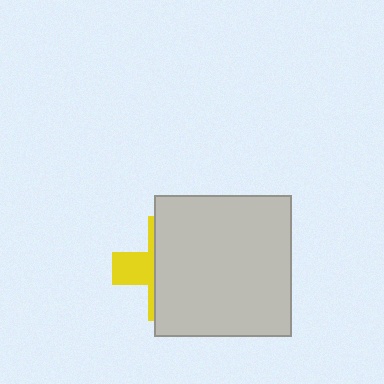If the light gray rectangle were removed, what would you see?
You would see the complete yellow cross.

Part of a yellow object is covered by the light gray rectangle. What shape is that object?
It is a cross.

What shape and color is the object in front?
The object in front is a light gray rectangle.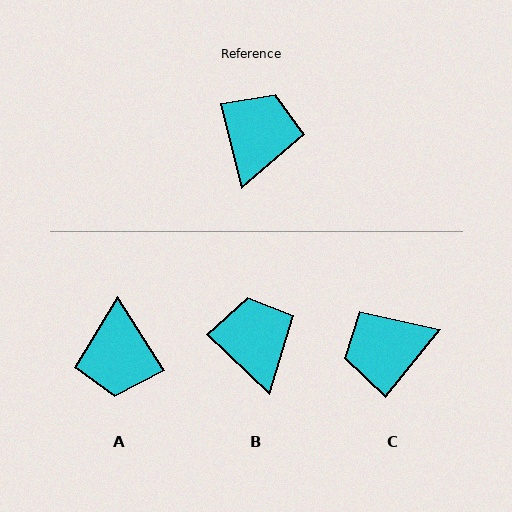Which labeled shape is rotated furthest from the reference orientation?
A, about 162 degrees away.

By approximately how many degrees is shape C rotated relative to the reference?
Approximately 127 degrees counter-clockwise.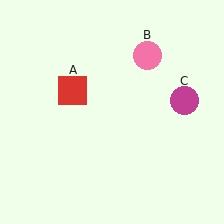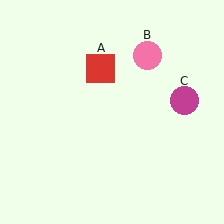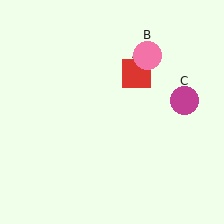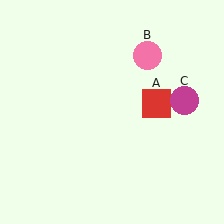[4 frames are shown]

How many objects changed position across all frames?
1 object changed position: red square (object A).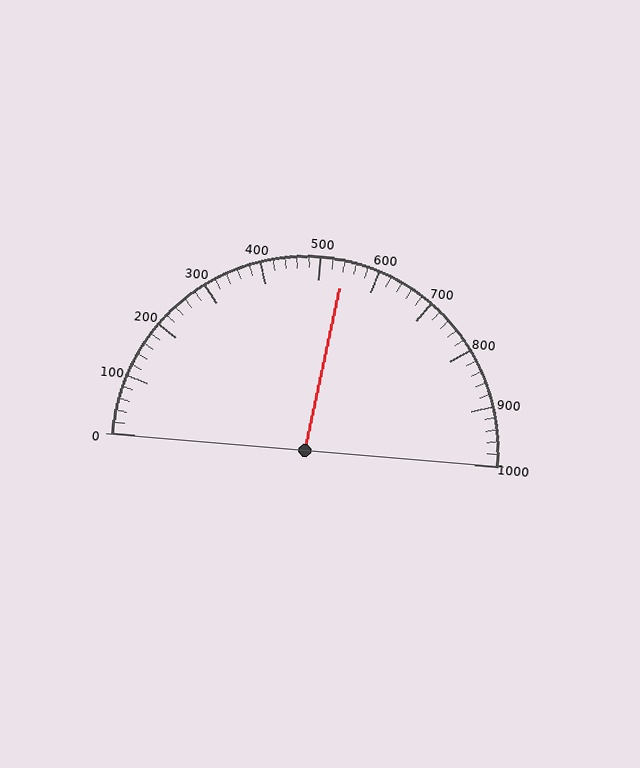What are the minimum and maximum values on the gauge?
The gauge ranges from 0 to 1000.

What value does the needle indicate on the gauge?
The needle indicates approximately 540.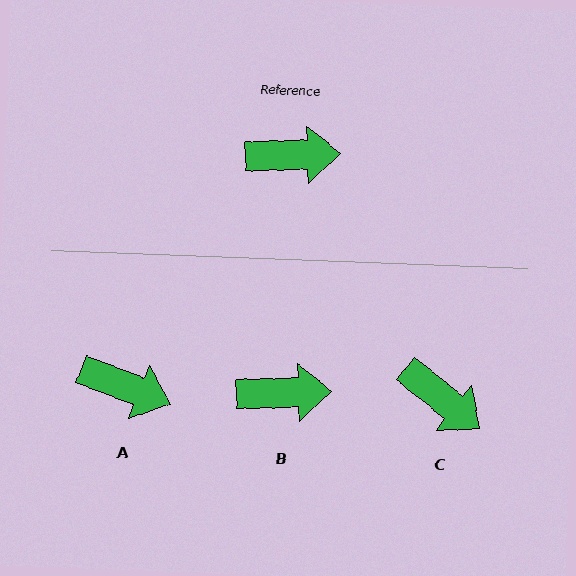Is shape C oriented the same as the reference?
No, it is off by about 40 degrees.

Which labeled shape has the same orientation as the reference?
B.